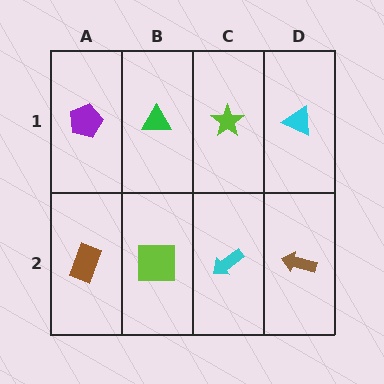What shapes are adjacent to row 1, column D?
A brown arrow (row 2, column D), a lime star (row 1, column C).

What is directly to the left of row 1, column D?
A lime star.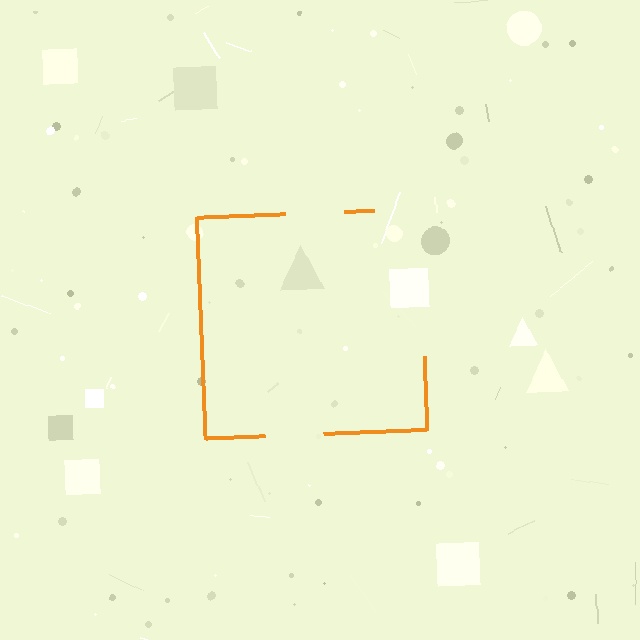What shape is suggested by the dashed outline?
The dashed outline suggests a square.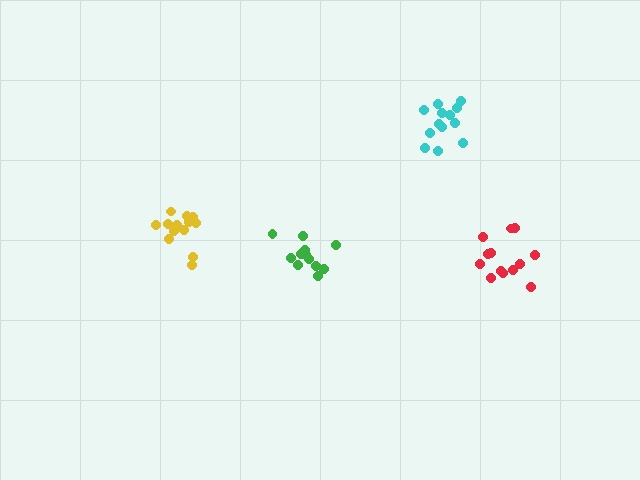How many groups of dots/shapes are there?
There are 4 groups.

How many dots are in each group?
Group 1: 13 dots, Group 2: 13 dots, Group 3: 13 dots, Group 4: 13 dots (52 total).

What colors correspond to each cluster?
The clusters are colored: green, cyan, yellow, red.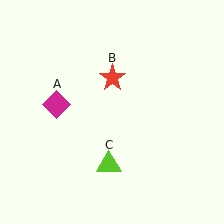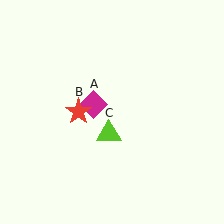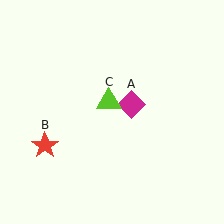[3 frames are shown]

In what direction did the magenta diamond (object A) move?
The magenta diamond (object A) moved right.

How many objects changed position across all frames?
3 objects changed position: magenta diamond (object A), red star (object B), lime triangle (object C).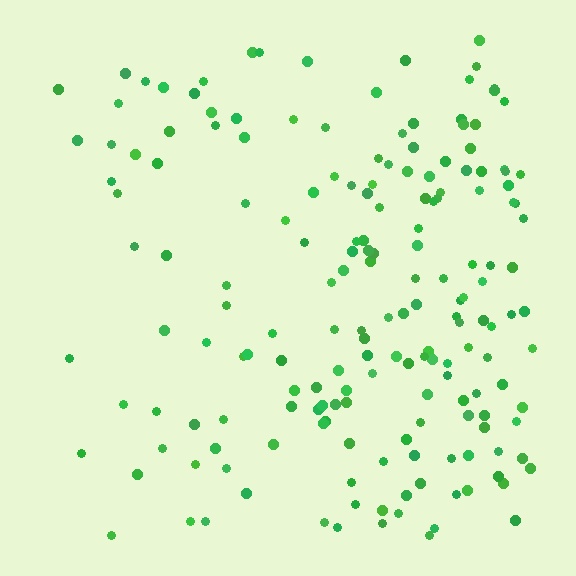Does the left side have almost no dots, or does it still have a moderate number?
Still a moderate number, just noticeably fewer than the right.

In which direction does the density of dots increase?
From left to right, with the right side densest.